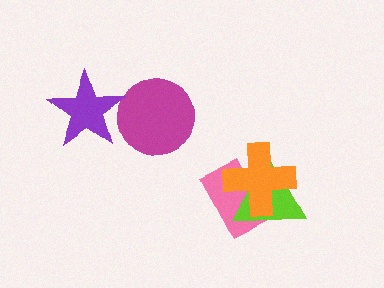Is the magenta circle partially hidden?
Yes, it is partially covered by another shape.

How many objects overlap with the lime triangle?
2 objects overlap with the lime triangle.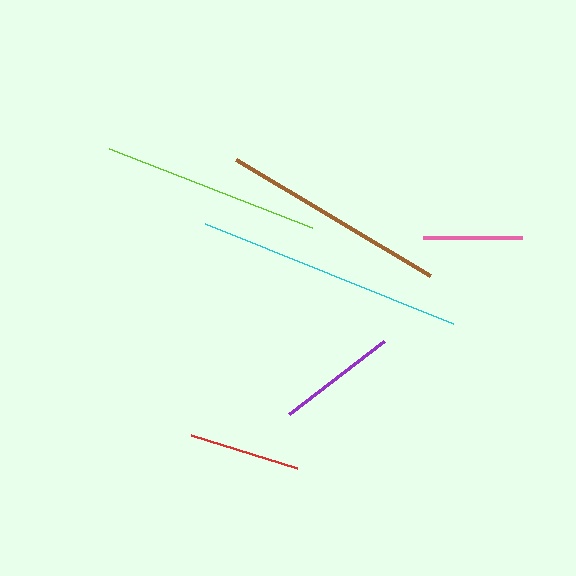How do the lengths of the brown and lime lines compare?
The brown and lime lines are approximately the same length.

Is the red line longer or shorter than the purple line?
The purple line is longer than the red line.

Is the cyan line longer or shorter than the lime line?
The cyan line is longer than the lime line.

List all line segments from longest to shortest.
From longest to shortest: cyan, brown, lime, purple, red, pink.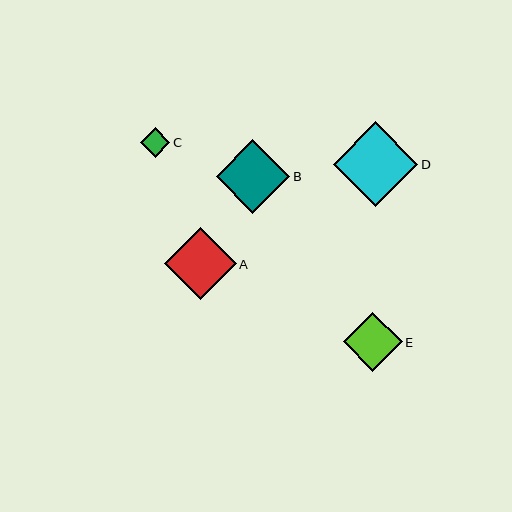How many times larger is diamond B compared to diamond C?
Diamond B is approximately 2.5 times the size of diamond C.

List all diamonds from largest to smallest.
From largest to smallest: D, B, A, E, C.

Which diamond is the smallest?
Diamond C is the smallest with a size of approximately 29 pixels.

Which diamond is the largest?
Diamond D is the largest with a size of approximately 84 pixels.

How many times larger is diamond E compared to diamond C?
Diamond E is approximately 2.0 times the size of diamond C.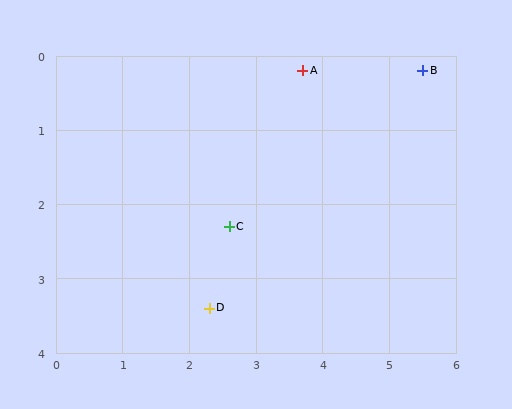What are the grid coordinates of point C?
Point C is at approximately (2.6, 2.3).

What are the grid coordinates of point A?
Point A is at approximately (3.7, 0.2).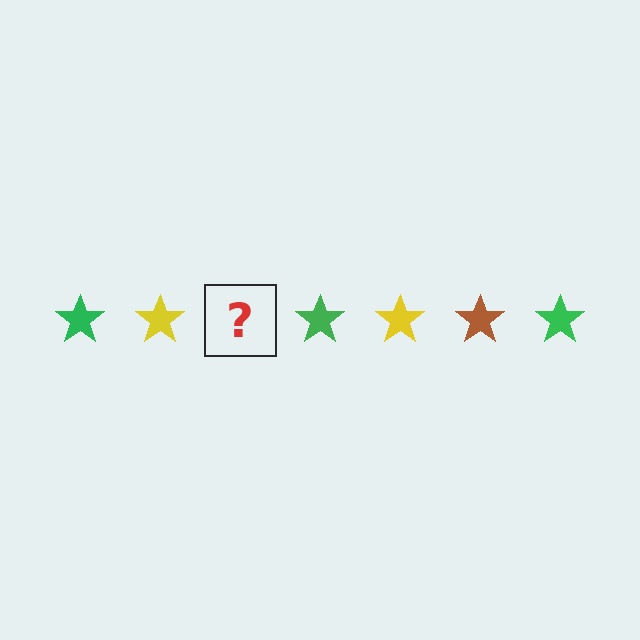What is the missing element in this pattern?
The missing element is a brown star.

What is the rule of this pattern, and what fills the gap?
The rule is that the pattern cycles through green, yellow, brown stars. The gap should be filled with a brown star.